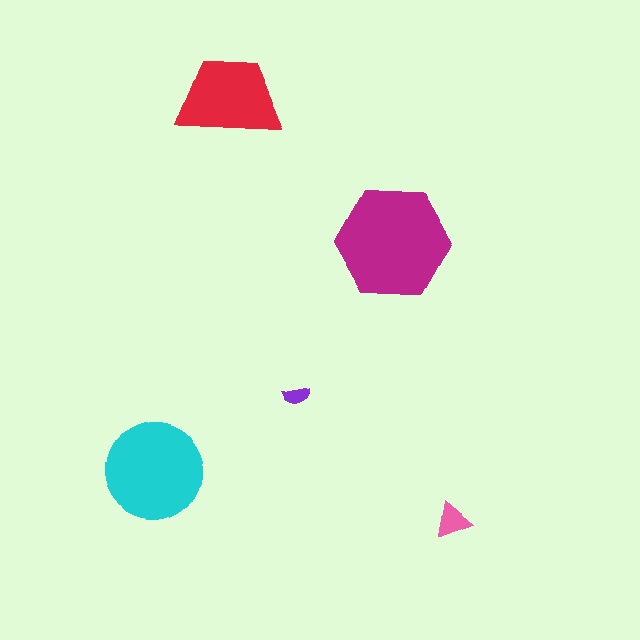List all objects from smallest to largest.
The purple semicircle, the pink triangle, the red trapezoid, the cyan circle, the magenta hexagon.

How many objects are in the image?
There are 5 objects in the image.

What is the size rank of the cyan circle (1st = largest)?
2nd.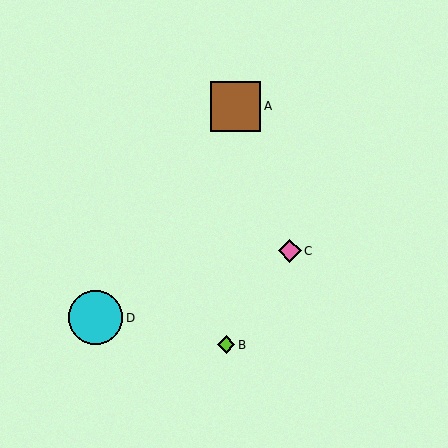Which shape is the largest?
The cyan circle (labeled D) is the largest.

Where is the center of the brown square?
The center of the brown square is at (236, 106).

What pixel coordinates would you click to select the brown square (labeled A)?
Click at (236, 106) to select the brown square A.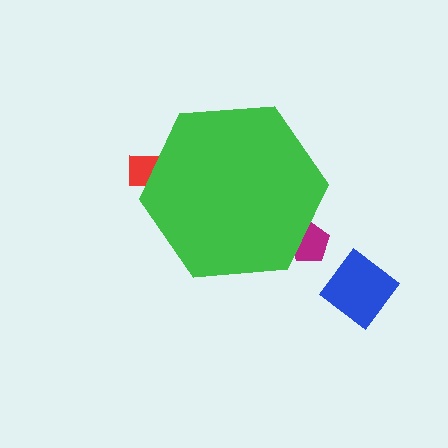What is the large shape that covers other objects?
A green hexagon.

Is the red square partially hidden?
Yes, the red square is partially hidden behind the green hexagon.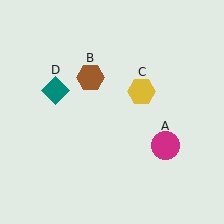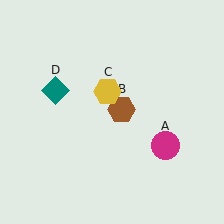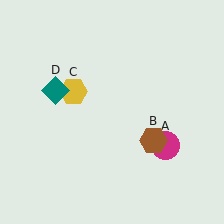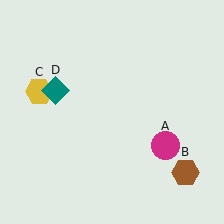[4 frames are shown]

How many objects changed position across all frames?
2 objects changed position: brown hexagon (object B), yellow hexagon (object C).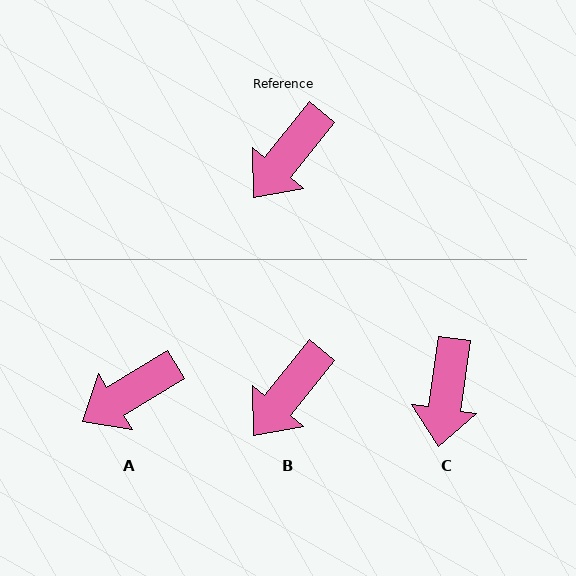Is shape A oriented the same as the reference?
No, it is off by about 20 degrees.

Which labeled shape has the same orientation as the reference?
B.